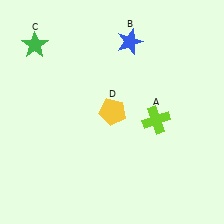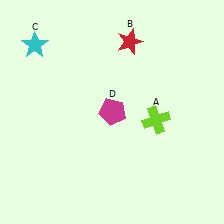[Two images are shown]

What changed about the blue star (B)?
In Image 1, B is blue. In Image 2, it changed to red.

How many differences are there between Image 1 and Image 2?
There are 3 differences between the two images.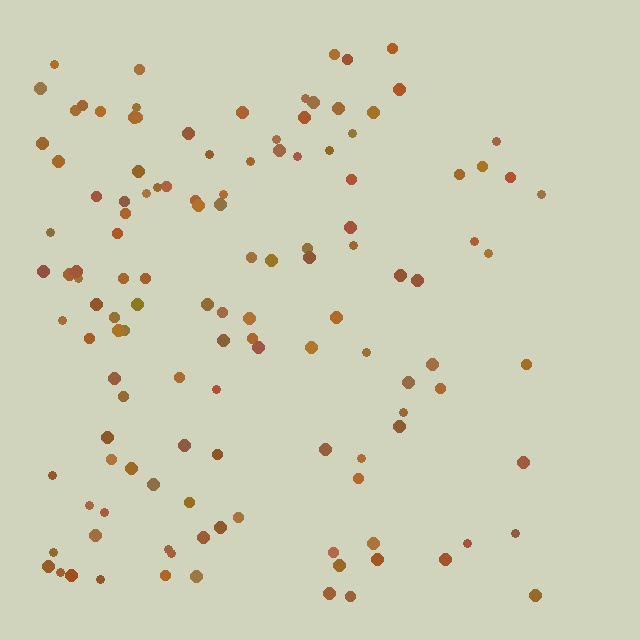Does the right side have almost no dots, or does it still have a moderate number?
Still a moderate number, just noticeably fewer than the left.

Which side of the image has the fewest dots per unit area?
The right.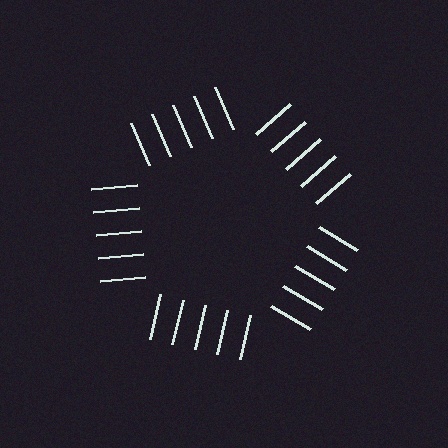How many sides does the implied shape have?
5 sides — the line-ends trace a pentagon.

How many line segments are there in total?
25 — 5 along each of the 5 edges.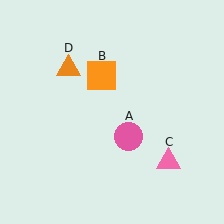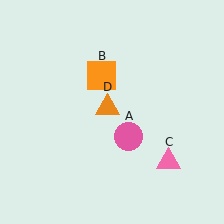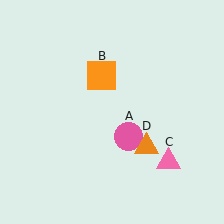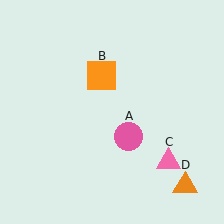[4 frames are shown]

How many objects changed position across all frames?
1 object changed position: orange triangle (object D).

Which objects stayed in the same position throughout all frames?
Pink circle (object A) and orange square (object B) and pink triangle (object C) remained stationary.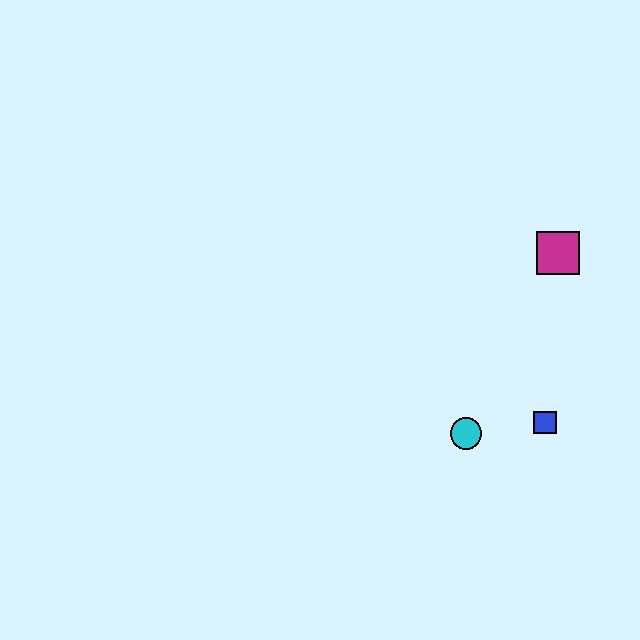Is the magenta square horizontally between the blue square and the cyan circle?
No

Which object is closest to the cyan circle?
The blue square is closest to the cyan circle.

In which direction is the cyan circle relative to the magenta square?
The cyan circle is below the magenta square.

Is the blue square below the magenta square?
Yes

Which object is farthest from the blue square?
The magenta square is farthest from the blue square.